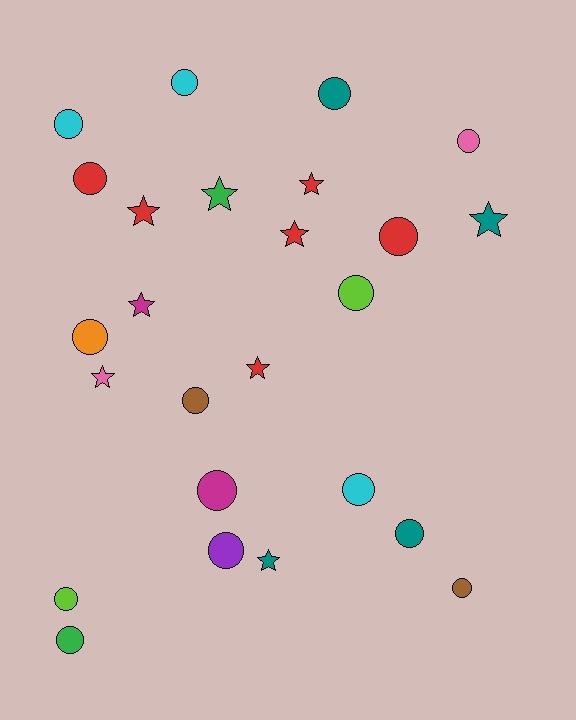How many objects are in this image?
There are 25 objects.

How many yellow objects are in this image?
There are no yellow objects.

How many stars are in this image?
There are 9 stars.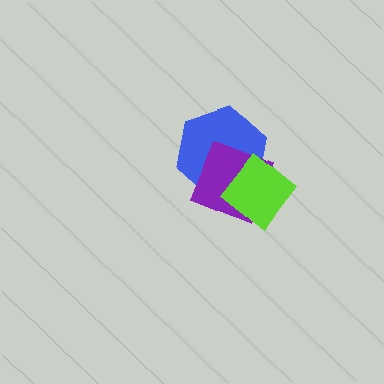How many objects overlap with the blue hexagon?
2 objects overlap with the blue hexagon.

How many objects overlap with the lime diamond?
2 objects overlap with the lime diamond.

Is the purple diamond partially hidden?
Yes, it is partially covered by another shape.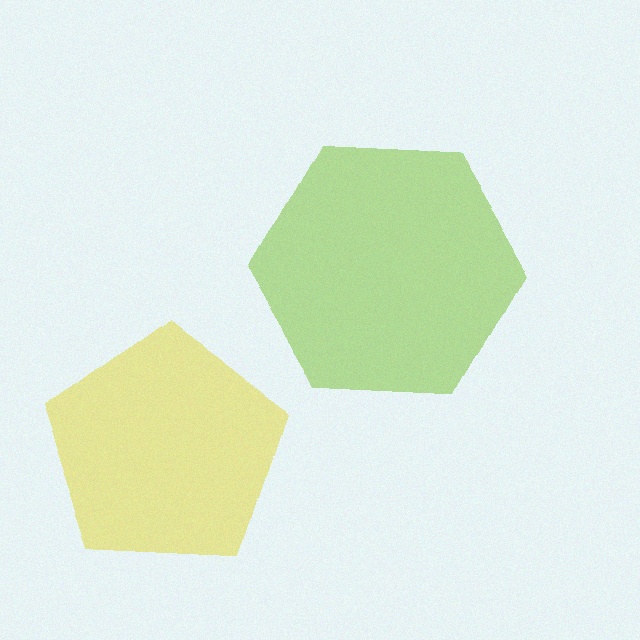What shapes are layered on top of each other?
The layered shapes are: a lime hexagon, a yellow pentagon.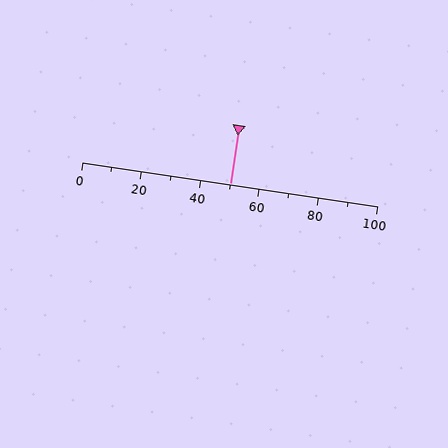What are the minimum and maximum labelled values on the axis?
The axis runs from 0 to 100.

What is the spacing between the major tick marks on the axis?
The major ticks are spaced 20 apart.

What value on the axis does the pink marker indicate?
The marker indicates approximately 50.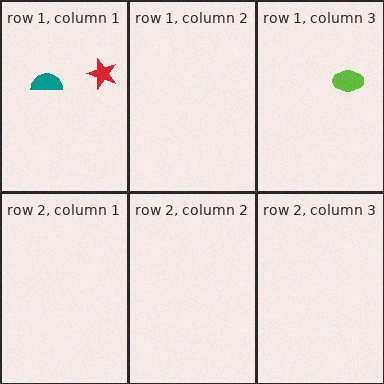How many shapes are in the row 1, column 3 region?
1.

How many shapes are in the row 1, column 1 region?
2.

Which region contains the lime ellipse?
The row 1, column 3 region.